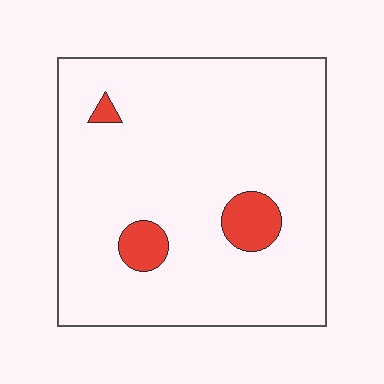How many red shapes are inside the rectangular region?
3.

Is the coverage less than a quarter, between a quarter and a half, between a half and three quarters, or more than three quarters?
Less than a quarter.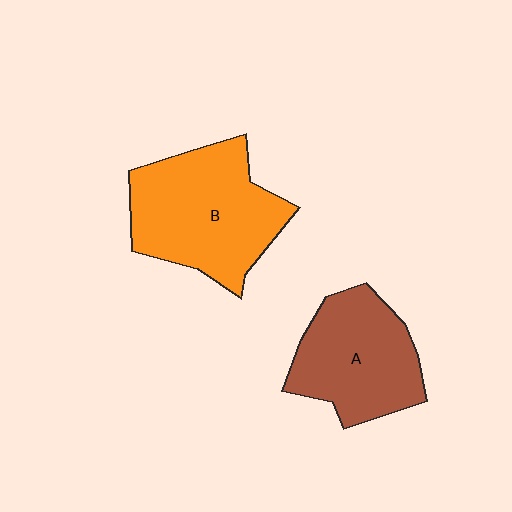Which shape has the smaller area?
Shape A (brown).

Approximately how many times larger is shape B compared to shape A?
Approximately 1.2 times.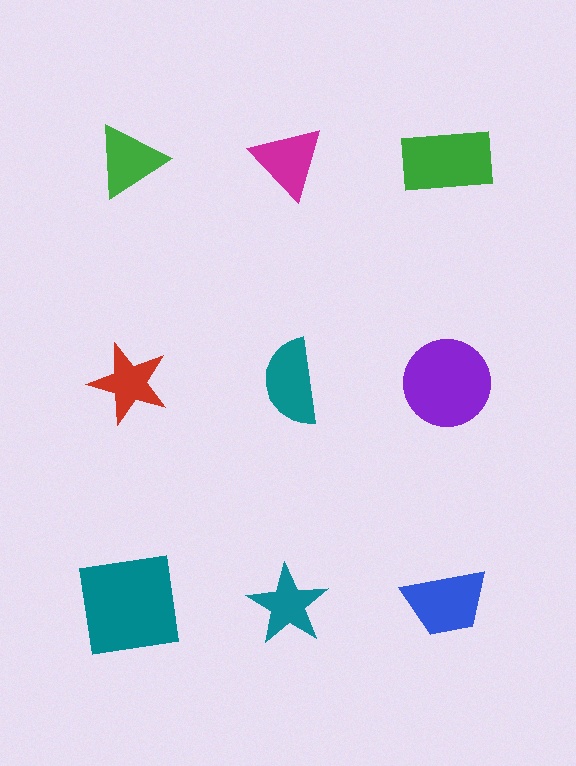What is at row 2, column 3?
A purple circle.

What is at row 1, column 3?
A green rectangle.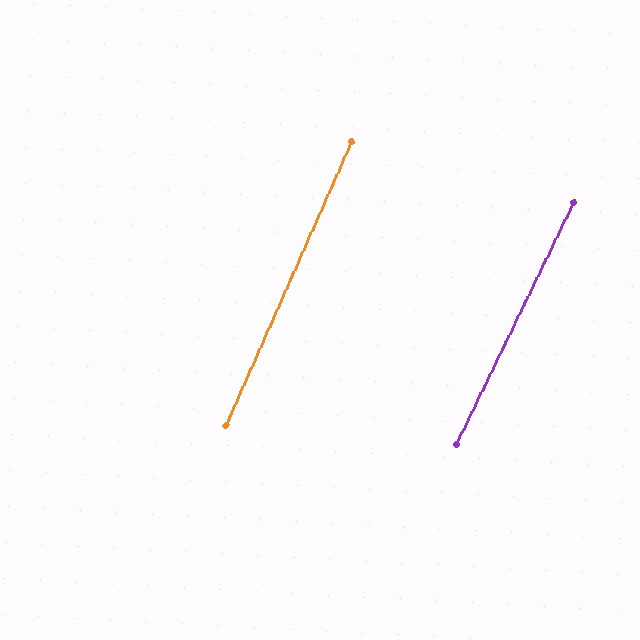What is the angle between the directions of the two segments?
Approximately 2 degrees.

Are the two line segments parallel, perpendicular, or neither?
Parallel — their directions differ by only 1.9°.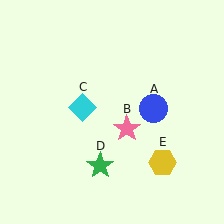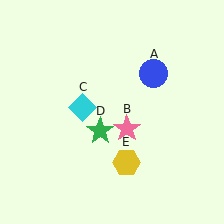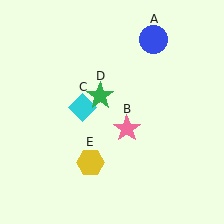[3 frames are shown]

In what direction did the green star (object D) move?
The green star (object D) moved up.